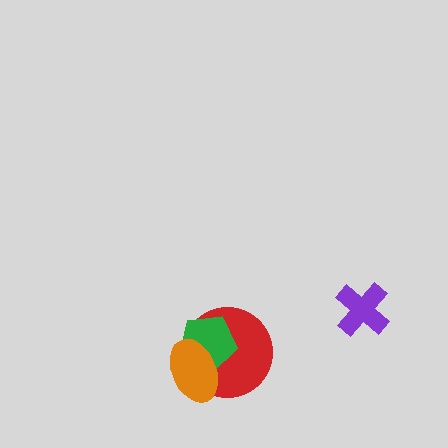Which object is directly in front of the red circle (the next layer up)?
The green pentagon is directly in front of the red circle.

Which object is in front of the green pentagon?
The orange ellipse is in front of the green pentagon.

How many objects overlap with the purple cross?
0 objects overlap with the purple cross.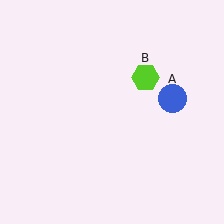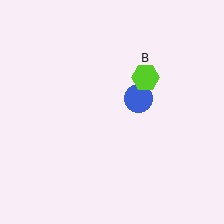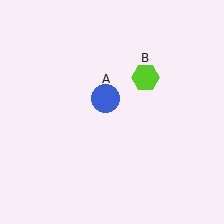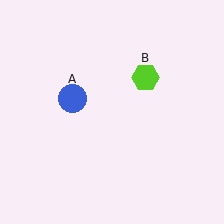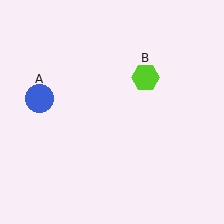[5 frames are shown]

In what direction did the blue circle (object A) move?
The blue circle (object A) moved left.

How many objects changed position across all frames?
1 object changed position: blue circle (object A).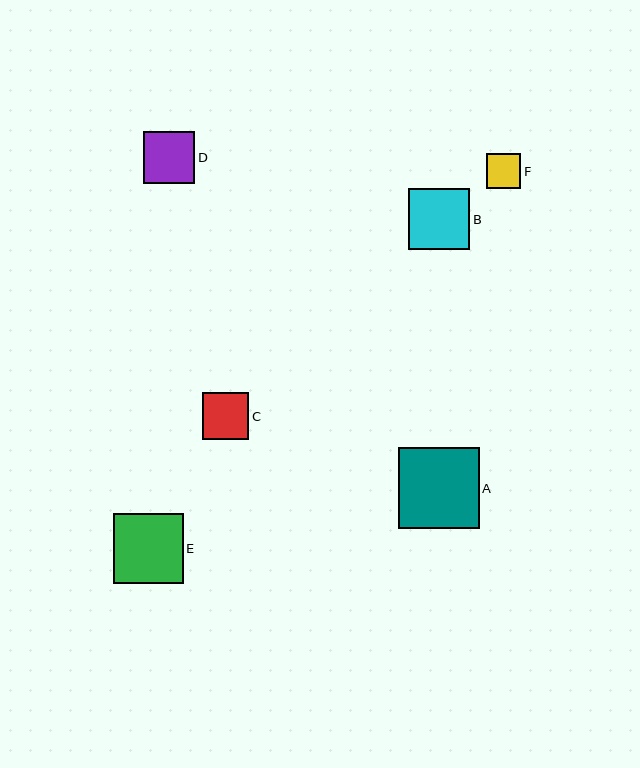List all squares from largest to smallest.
From largest to smallest: A, E, B, D, C, F.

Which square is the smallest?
Square F is the smallest with a size of approximately 35 pixels.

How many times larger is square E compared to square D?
Square E is approximately 1.4 times the size of square D.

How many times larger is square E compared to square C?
Square E is approximately 1.5 times the size of square C.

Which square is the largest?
Square A is the largest with a size of approximately 81 pixels.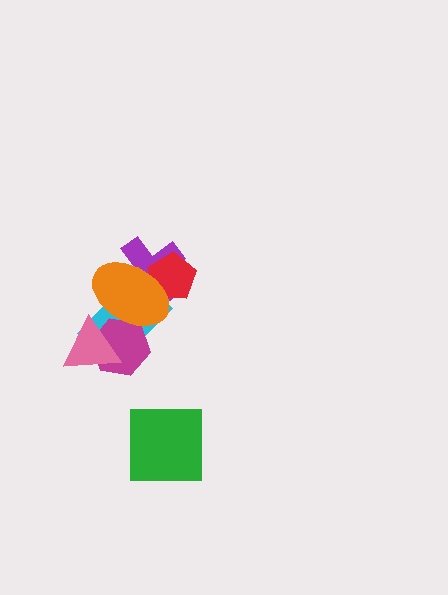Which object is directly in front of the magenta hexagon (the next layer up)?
The pink triangle is directly in front of the magenta hexagon.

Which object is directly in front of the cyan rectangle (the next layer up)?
The magenta hexagon is directly in front of the cyan rectangle.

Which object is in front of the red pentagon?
The orange ellipse is in front of the red pentagon.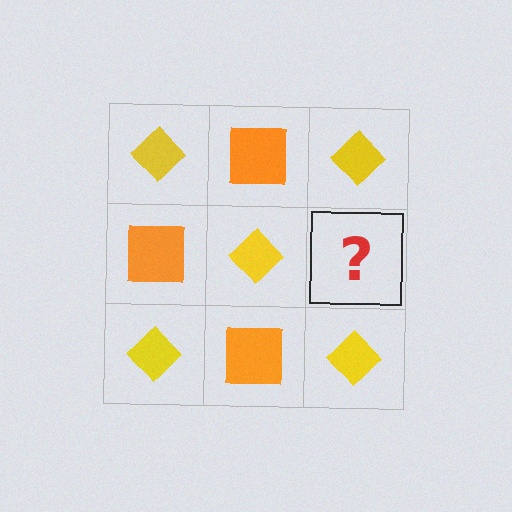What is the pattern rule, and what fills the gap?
The rule is that it alternates yellow diamond and orange square in a checkerboard pattern. The gap should be filled with an orange square.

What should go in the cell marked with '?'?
The missing cell should contain an orange square.